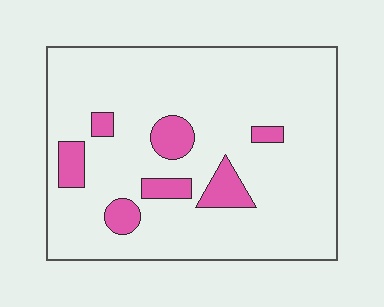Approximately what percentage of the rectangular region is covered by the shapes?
Approximately 10%.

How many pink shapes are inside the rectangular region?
7.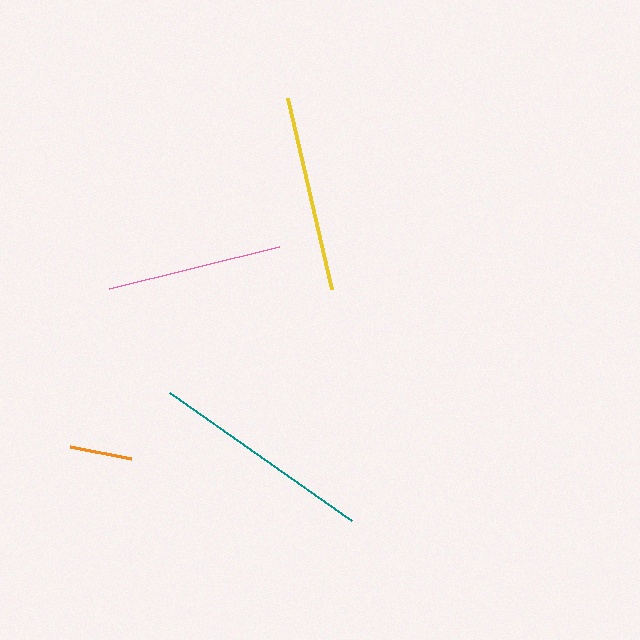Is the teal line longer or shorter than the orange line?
The teal line is longer than the orange line.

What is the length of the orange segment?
The orange segment is approximately 62 pixels long.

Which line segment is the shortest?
The orange line is the shortest at approximately 62 pixels.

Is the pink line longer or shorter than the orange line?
The pink line is longer than the orange line.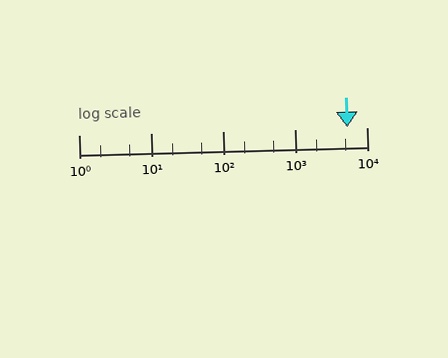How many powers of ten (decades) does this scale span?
The scale spans 4 decades, from 1 to 10000.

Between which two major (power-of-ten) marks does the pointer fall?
The pointer is between 1000 and 10000.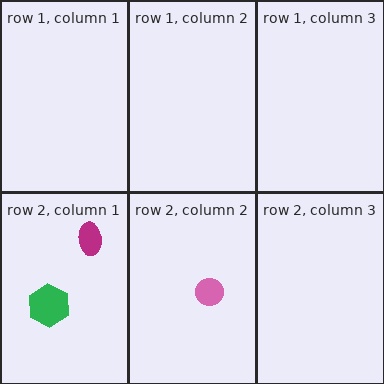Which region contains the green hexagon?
The row 2, column 1 region.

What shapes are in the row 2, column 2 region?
The pink circle.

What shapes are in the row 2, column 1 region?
The green hexagon, the magenta ellipse.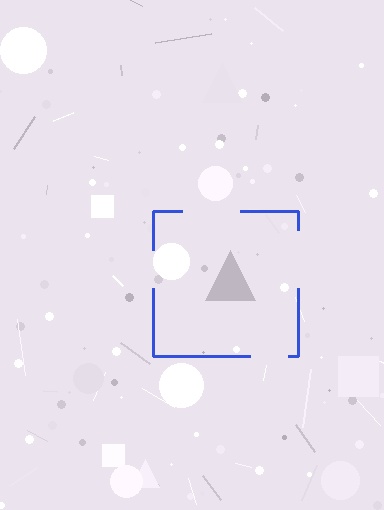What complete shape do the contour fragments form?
The contour fragments form a square.